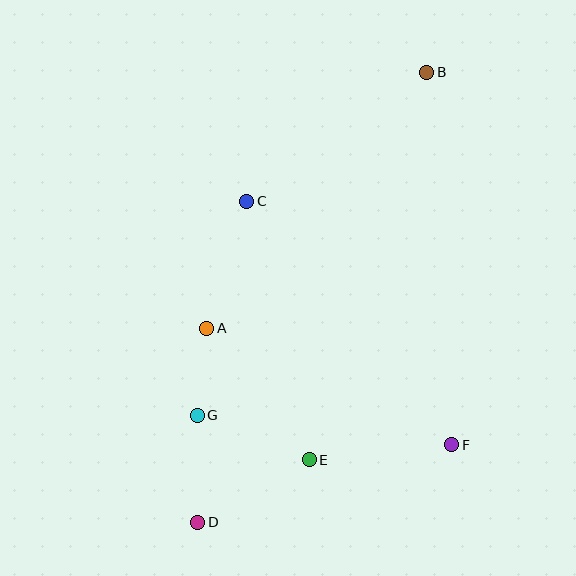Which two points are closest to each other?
Points A and G are closest to each other.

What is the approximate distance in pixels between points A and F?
The distance between A and F is approximately 271 pixels.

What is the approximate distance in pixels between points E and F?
The distance between E and F is approximately 143 pixels.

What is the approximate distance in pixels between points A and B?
The distance between A and B is approximately 337 pixels.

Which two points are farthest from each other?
Points B and D are farthest from each other.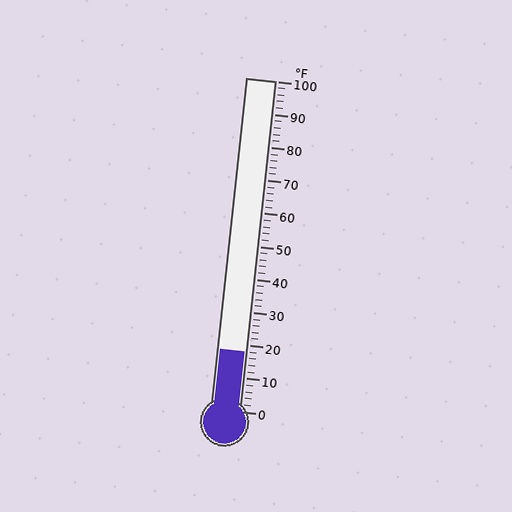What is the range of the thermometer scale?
The thermometer scale ranges from 0°F to 100°F.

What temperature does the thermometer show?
The thermometer shows approximately 18°F.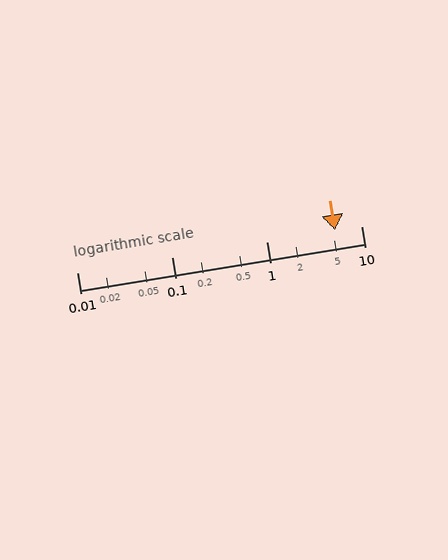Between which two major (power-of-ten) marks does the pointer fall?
The pointer is between 1 and 10.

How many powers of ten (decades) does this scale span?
The scale spans 3 decades, from 0.01 to 10.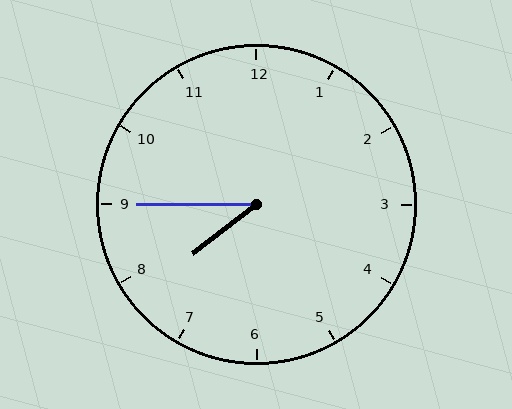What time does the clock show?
7:45.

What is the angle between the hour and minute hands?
Approximately 38 degrees.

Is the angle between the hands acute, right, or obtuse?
It is acute.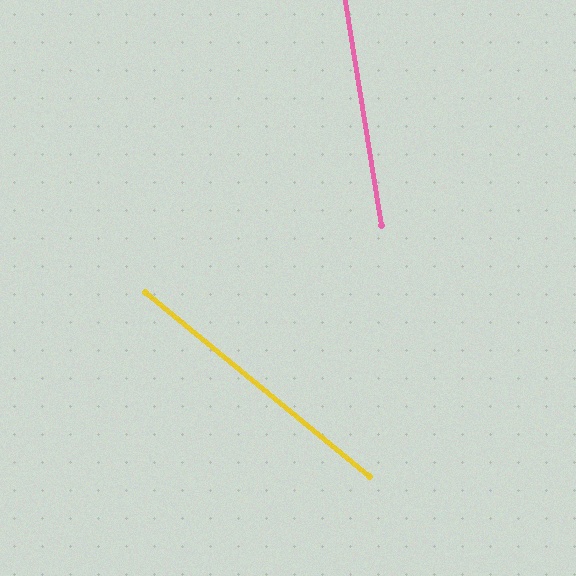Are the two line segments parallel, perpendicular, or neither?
Neither parallel nor perpendicular — they differ by about 41°.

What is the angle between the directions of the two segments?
Approximately 41 degrees.